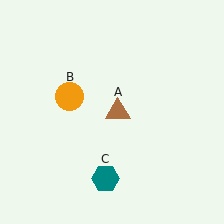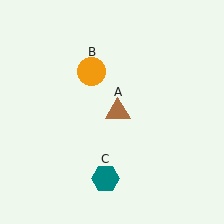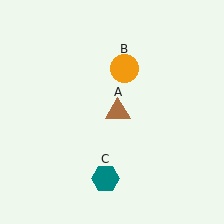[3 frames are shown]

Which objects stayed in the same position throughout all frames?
Brown triangle (object A) and teal hexagon (object C) remained stationary.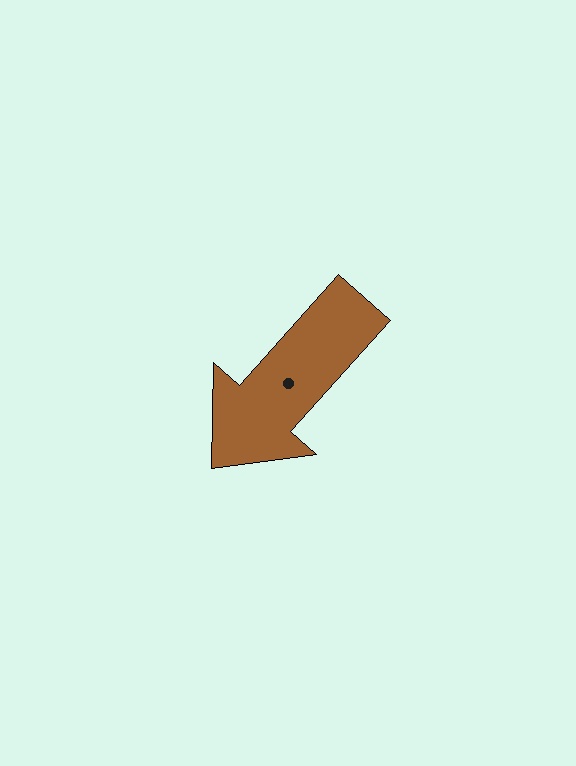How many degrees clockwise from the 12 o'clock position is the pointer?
Approximately 222 degrees.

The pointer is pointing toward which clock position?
Roughly 7 o'clock.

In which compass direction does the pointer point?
Southwest.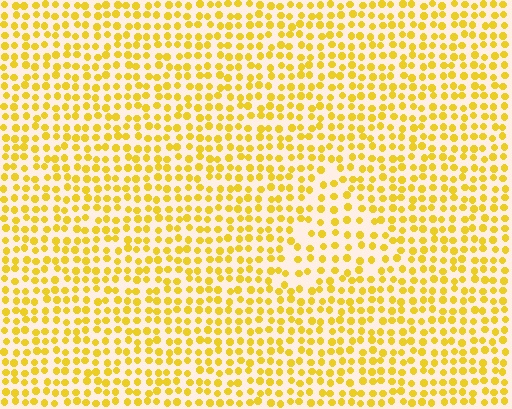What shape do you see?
I see a triangle.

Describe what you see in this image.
The image contains small yellow elements arranged at two different densities. A triangle-shaped region is visible where the elements are less densely packed than the surrounding area.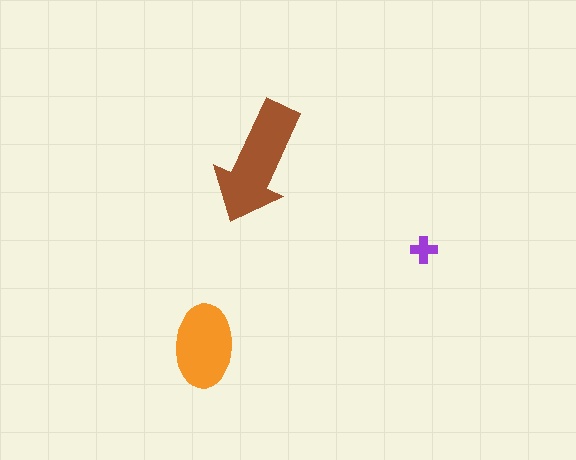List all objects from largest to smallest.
The brown arrow, the orange ellipse, the purple cross.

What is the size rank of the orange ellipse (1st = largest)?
2nd.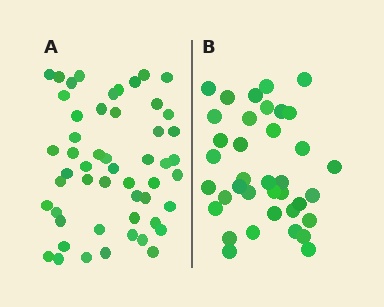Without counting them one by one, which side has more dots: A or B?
Region A (the left region) has more dots.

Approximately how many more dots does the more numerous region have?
Region A has approximately 15 more dots than region B.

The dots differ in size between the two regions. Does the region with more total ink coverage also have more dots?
No. Region B has more total ink coverage because its dots are larger, but region A actually contains more individual dots. Total area can be misleading — the number of items is what matters here.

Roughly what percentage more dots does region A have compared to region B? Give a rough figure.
About 40% more.